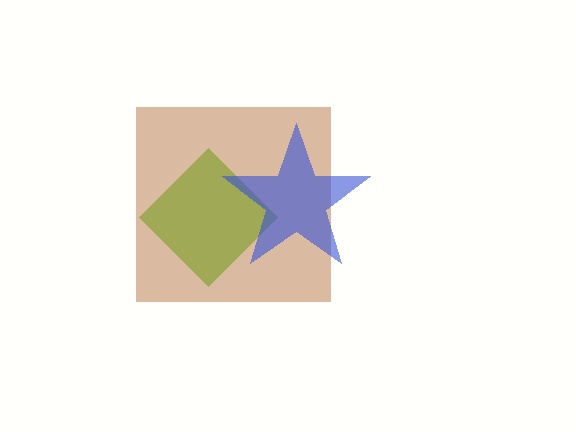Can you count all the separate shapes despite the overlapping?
Yes, there are 3 separate shapes.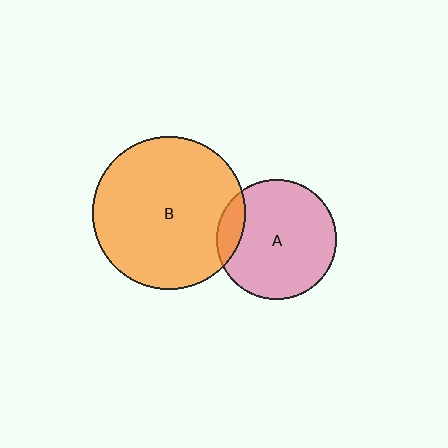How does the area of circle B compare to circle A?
Approximately 1.6 times.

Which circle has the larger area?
Circle B (orange).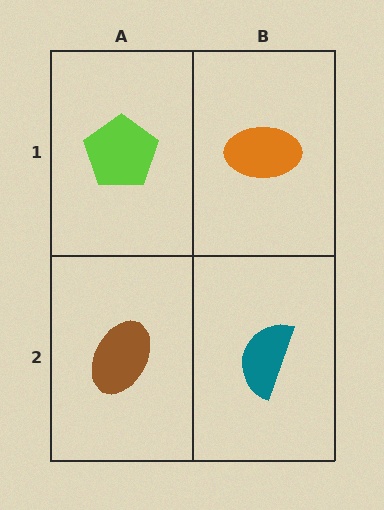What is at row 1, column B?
An orange ellipse.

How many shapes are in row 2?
2 shapes.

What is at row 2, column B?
A teal semicircle.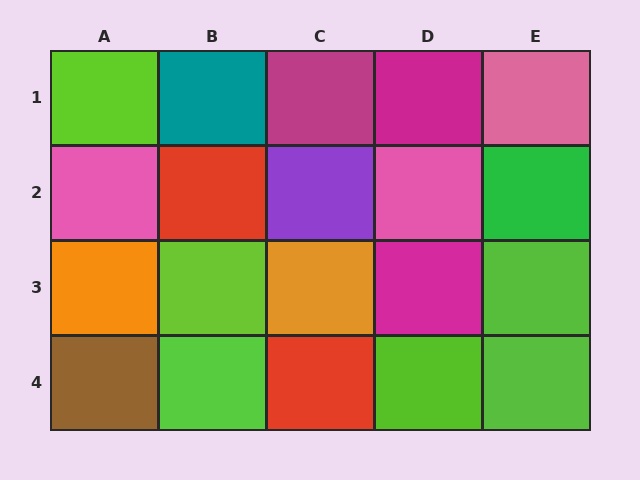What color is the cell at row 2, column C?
Purple.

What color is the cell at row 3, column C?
Orange.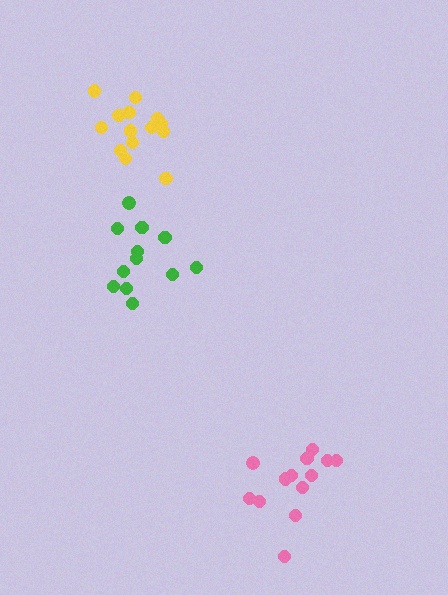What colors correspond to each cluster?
The clusters are colored: yellow, pink, green.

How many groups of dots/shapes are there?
There are 3 groups.